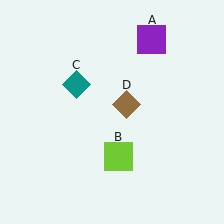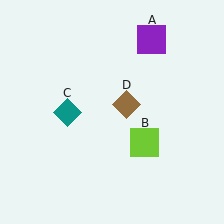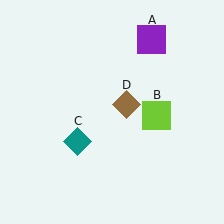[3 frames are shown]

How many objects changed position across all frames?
2 objects changed position: lime square (object B), teal diamond (object C).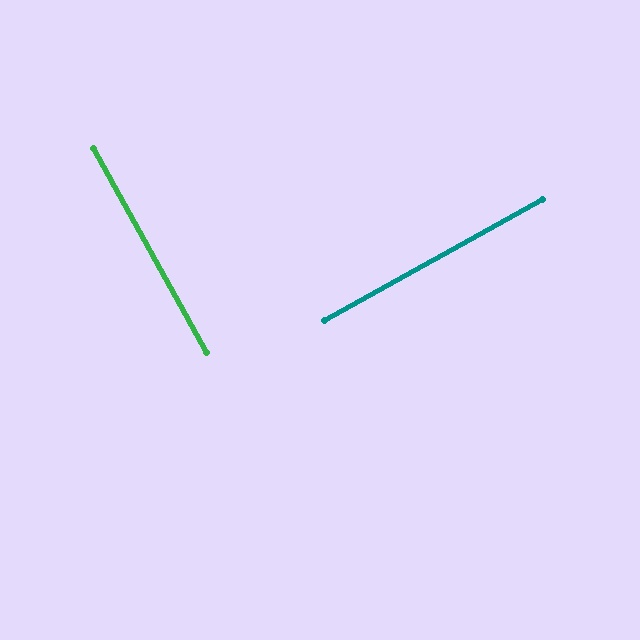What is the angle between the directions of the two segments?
Approximately 90 degrees.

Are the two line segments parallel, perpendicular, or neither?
Perpendicular — they meet at approximately 90°.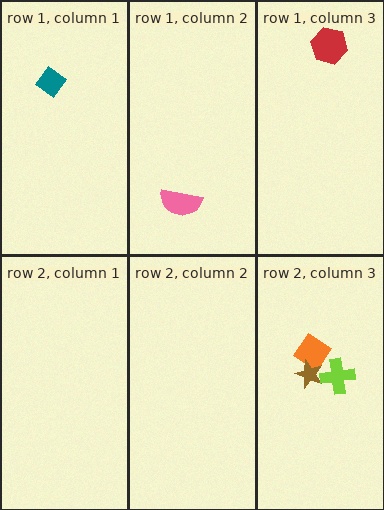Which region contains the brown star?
The row 2, column 3 region.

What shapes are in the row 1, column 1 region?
The teal diamond.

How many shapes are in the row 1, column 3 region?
1.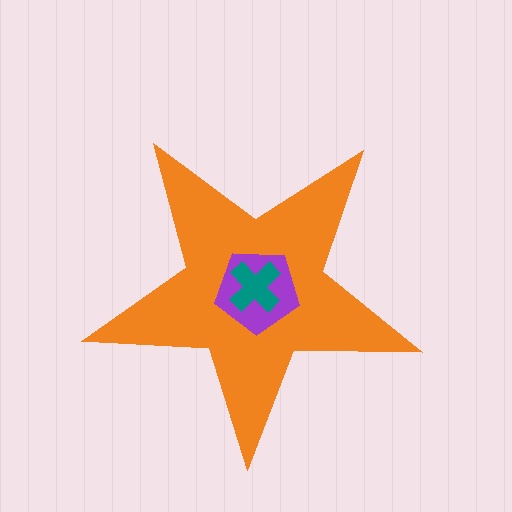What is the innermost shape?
The teal cross.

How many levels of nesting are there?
3.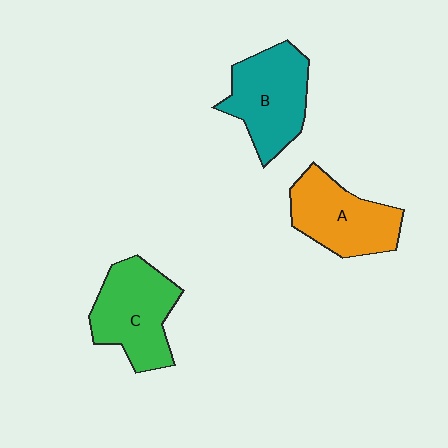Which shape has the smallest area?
Shape A (orange).